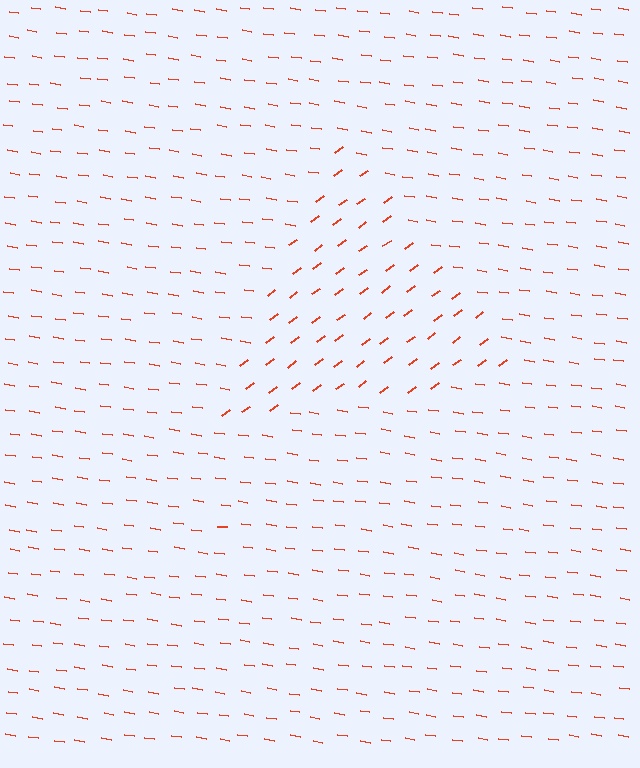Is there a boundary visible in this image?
Yes, there is a texture boundary formed by a change in line orientation.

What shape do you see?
I see a triangle.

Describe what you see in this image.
The image is filled with small red line segments. A triangle region in the image has lines oriented differently from the surrounding lines, creating a visible texture boundary.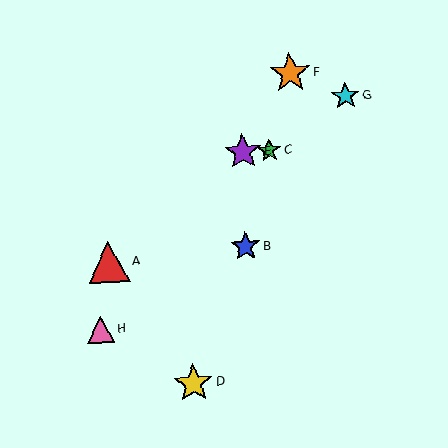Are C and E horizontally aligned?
Yes, both are at y≈150.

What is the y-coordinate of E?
Object E is at y≈152.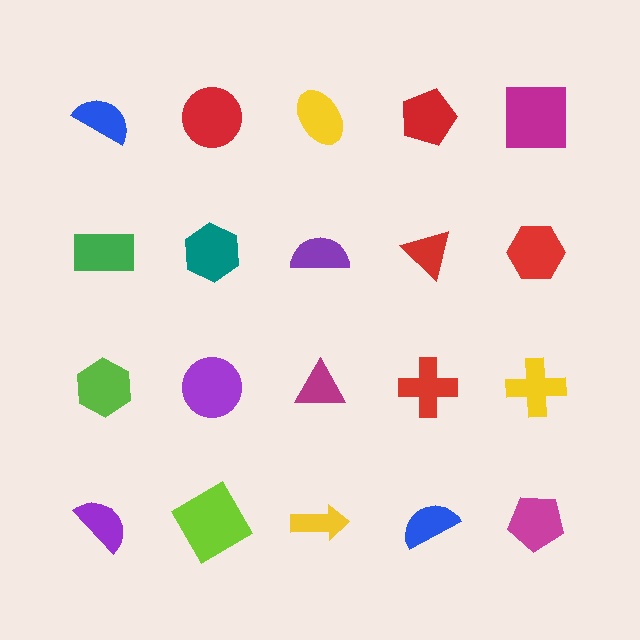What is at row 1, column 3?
A yellow ellipse.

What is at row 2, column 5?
A red hexagon.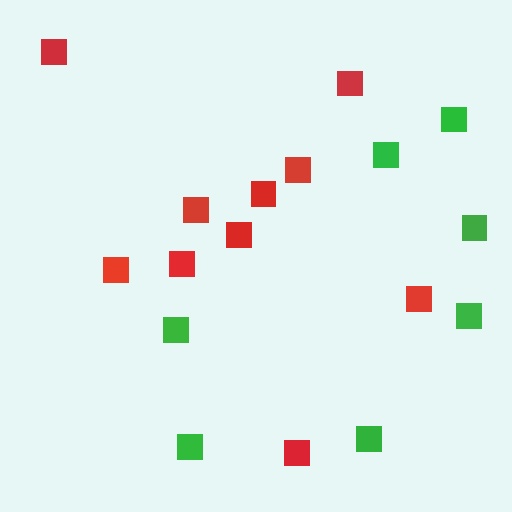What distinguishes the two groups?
There are 2 groups: one group of green squares (7) and one group of red squares (10).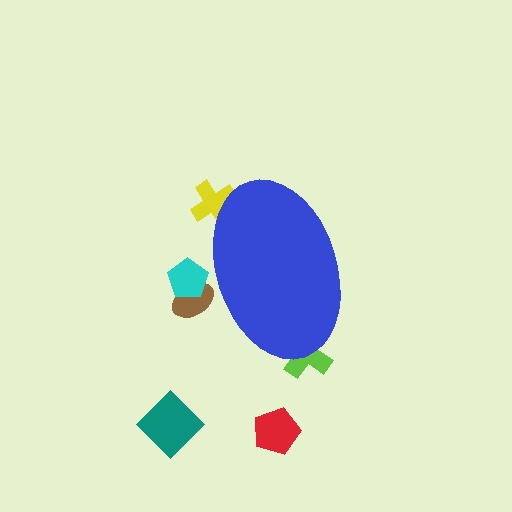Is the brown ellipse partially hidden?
Yes, the brown ellipse is partially hidden behind the blue ellipse.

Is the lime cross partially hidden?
Yes, the lime cross is partially hidden behind the blue ellipse.